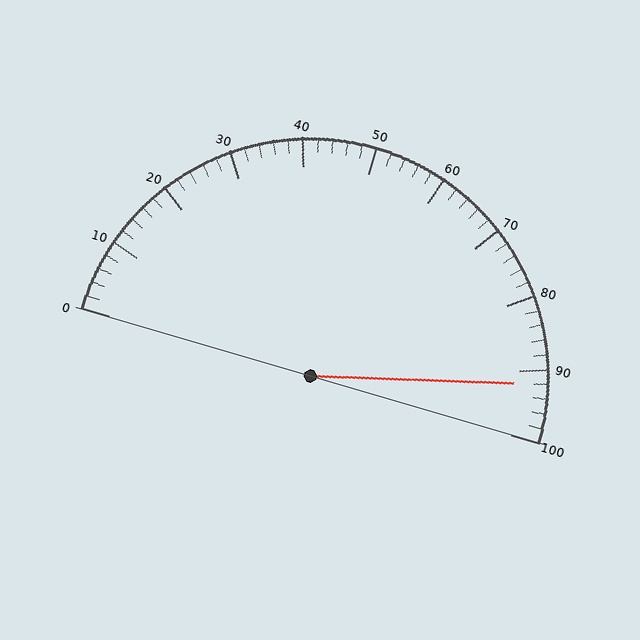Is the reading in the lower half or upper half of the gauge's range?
The reading is in the upper half of the range (0 to 100).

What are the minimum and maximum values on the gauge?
The gauge ranges from 0 to 100.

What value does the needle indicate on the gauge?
The needle indicates approximately 92.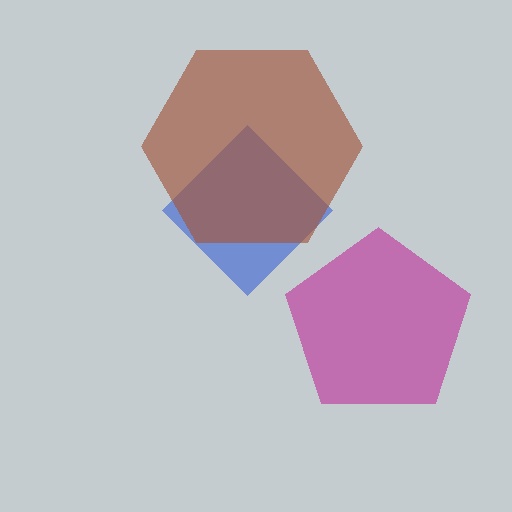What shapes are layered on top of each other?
The layered shapes are: a blue diamond, a brown hexagon, a magenta pentagon.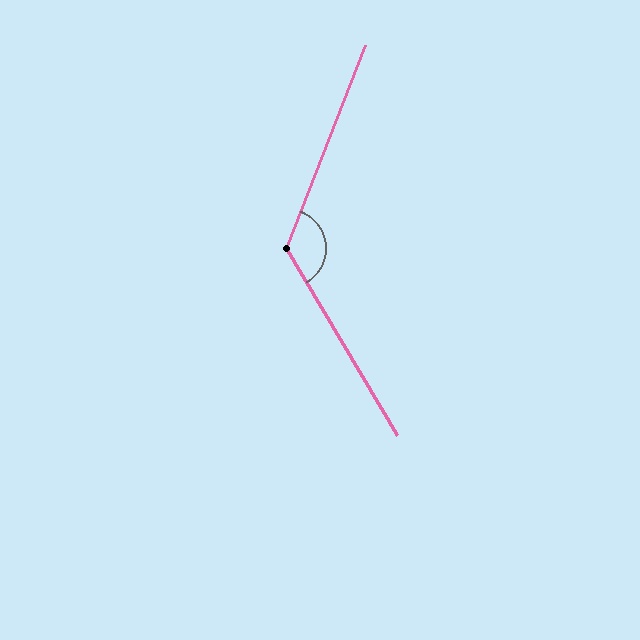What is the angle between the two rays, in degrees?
Approximately 128 degrees.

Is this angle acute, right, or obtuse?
It is obtuse.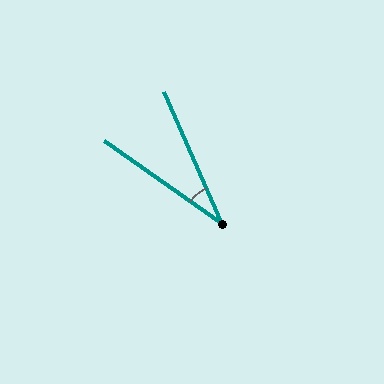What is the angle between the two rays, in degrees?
Approximately 31 degrees.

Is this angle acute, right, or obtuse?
It is acute.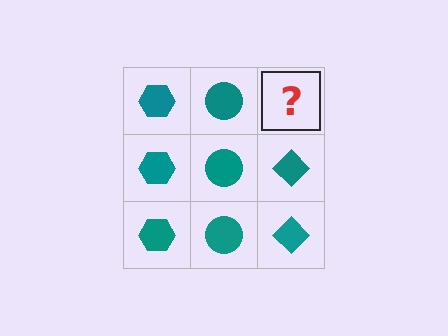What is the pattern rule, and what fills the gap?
The rule is that each column has a consistent shape. The gap should be filled with a teal diamond.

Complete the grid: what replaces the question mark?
The question mark should be replaced with a teal diamond.